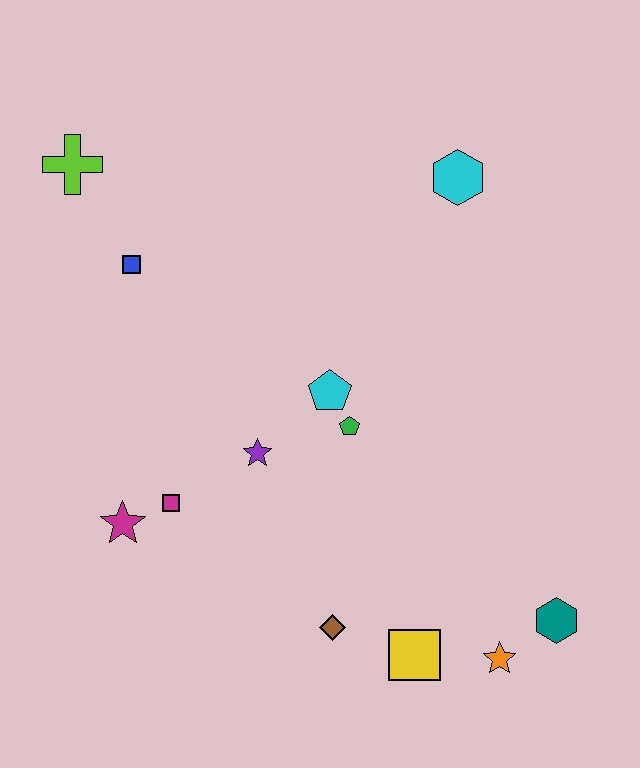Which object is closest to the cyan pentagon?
The green pentagon is closest to the cyan pentagon.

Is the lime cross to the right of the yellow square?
No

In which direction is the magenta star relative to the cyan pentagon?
The magenta star is to the left of the cyan pentagon.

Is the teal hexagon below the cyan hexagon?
Yes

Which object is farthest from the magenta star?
The cyan hexagon is farthest from the magenta star.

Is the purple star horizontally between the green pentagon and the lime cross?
Yes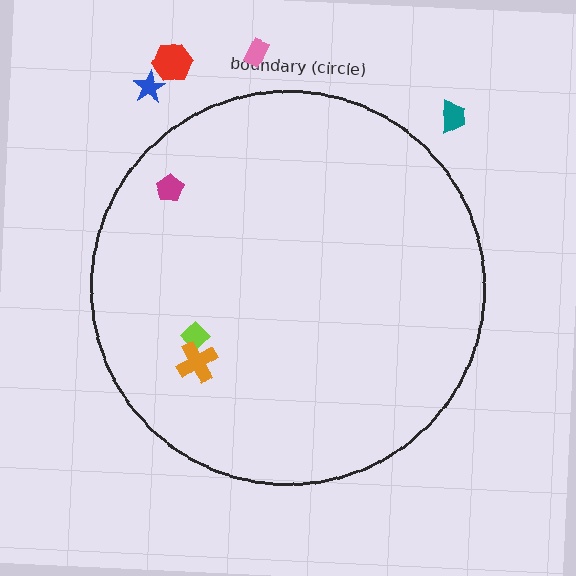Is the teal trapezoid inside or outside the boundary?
Outside.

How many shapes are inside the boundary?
3 inside, 4 outside.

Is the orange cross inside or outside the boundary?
Inside.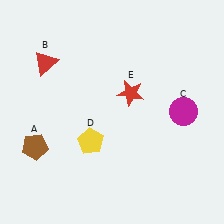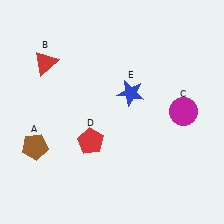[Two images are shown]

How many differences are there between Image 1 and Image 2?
There are 2 differences between the two images.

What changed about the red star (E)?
In Image 1, E is red. In Image 2, it changed to blue.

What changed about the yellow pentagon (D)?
In Image 1, D is yellow. In Image 2, it changed to red.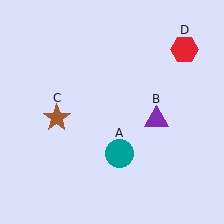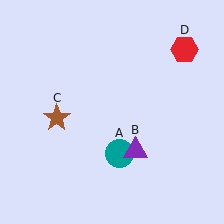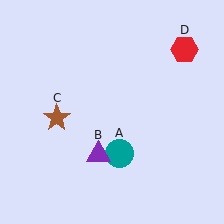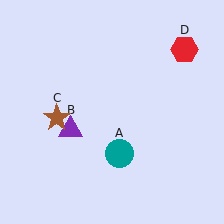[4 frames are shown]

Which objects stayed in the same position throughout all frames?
Teal circle (object A) and brown star (object C) and red hexagon (object D) remained stationary.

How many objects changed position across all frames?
1 object changed position: purple triangle (object B).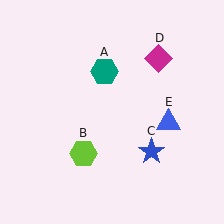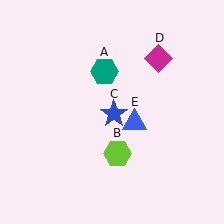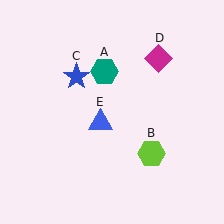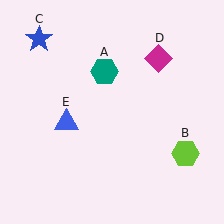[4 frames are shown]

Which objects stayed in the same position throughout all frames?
Teal hexagon (object A) and magenta diamond (object D) remained stationary.